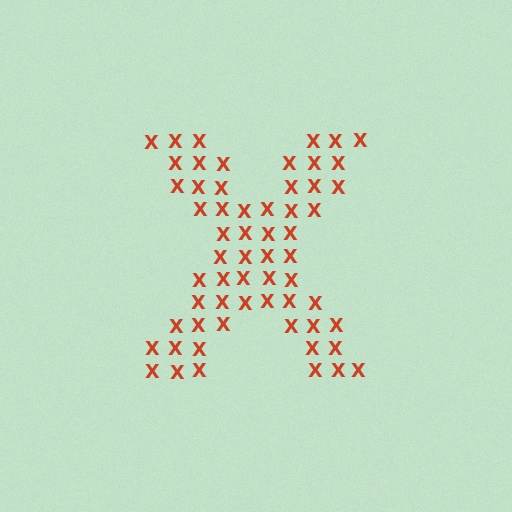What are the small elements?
The small elements are letter X's.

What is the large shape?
The large shape is the letter X.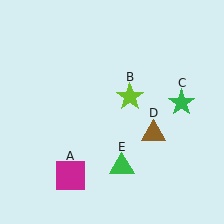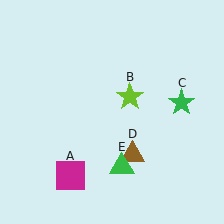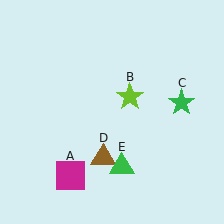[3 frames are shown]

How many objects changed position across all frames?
1 object changed position: brown triangle (object D).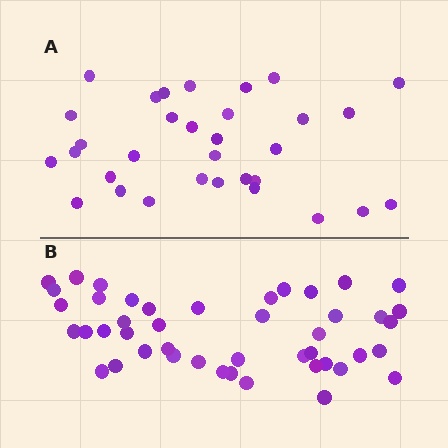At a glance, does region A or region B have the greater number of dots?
Region B (the bottom region) has more dots.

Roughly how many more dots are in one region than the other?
Region B has approximately 15 more dots than region A.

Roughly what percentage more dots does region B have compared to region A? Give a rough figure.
About 40% more.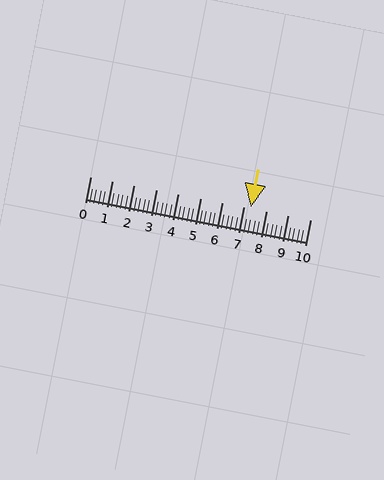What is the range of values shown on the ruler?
The ruler shows values from 0 to 10.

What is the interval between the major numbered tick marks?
The major tick marks are spaced 1 units apart.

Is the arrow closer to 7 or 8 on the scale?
The arrow is closer to 7.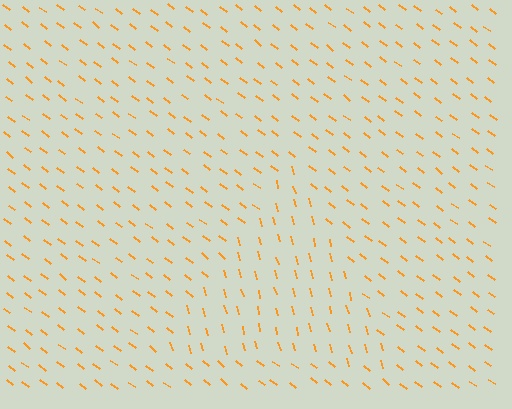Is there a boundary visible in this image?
Yes, there is a texture boundary formed by a change in line orientation.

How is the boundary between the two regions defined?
The boundary is defined purely by a change in line orientation (approximately 38 degrees difference). All lines are the same color and thickness.